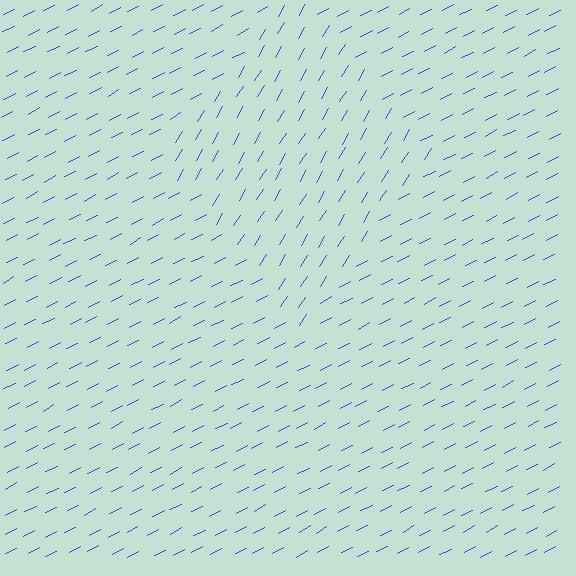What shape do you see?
I see a diamond.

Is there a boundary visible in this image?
Yes, there is a texture boundary formed by a change in line orientation.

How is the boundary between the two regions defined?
The boundary is defined purely by a change in line orientation (approximately 31 degrees difference). All lines are the same color and thickness.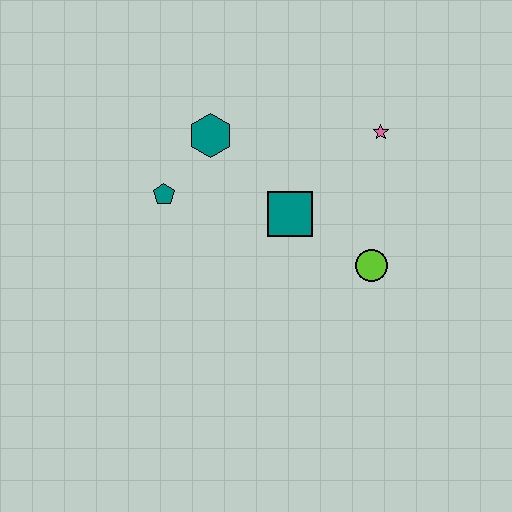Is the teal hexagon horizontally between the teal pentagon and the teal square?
Yes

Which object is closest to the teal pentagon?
The teal hexagon is closest to the teal pentagon.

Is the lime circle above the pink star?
No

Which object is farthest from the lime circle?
The teal pentagon is farthest from the lime circle.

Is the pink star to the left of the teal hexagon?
No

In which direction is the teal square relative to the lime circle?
The teal square is to the left of the lime circle.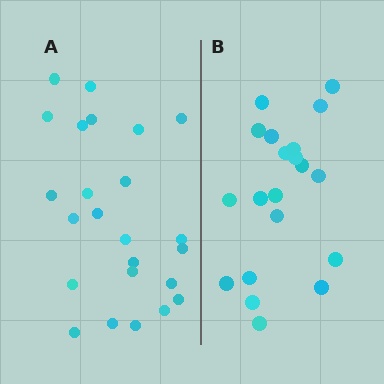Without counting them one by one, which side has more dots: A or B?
Region A (the left region) has more dots.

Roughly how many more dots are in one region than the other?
Region A has about 4 more dots than region B.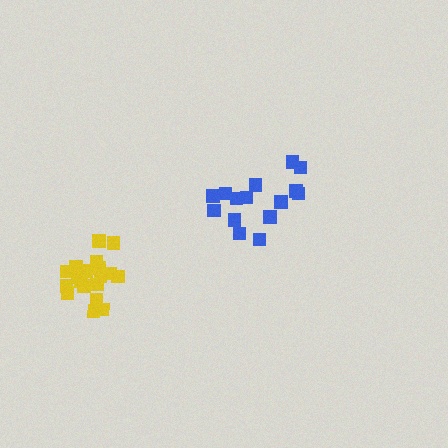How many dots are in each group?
Group 1: 19 dots, Group 2: 15 dots (34 total).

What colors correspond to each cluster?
The clusters are colored: yellow, blue.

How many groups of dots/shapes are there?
There are 2 groups.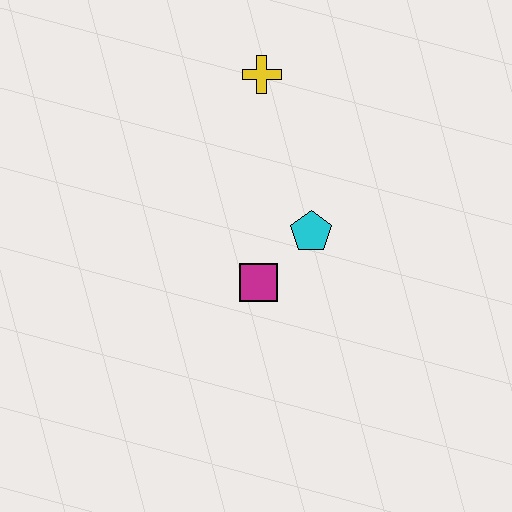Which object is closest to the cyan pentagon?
The magenta square is closest to the cyan pentagon.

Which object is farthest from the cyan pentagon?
The yellow cross is farthest from the cyan pentagon.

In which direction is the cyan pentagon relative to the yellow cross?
The cyan pentagon is below the yellow cross.